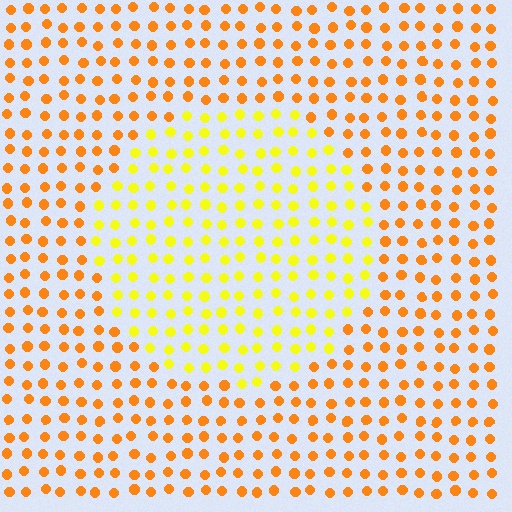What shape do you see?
I see a circle.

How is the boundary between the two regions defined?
The boundary is defined purely by a slight shift in hue (about 33 degrees). Spacing, size, and orientation are identical on both sides.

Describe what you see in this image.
The image is filled with small orange elements in a uniform arrangement. A circle-shaped region is visible where the elements are tinted to a slightly different hue, forming a subtle color boundary.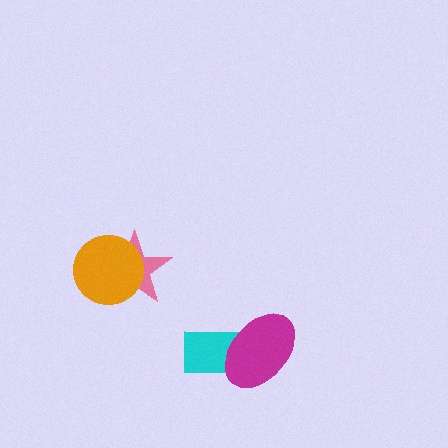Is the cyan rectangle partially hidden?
Yes, it is partially covered by another shape.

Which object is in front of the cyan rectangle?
The magenta ellipse is in front of the cyan rectangle.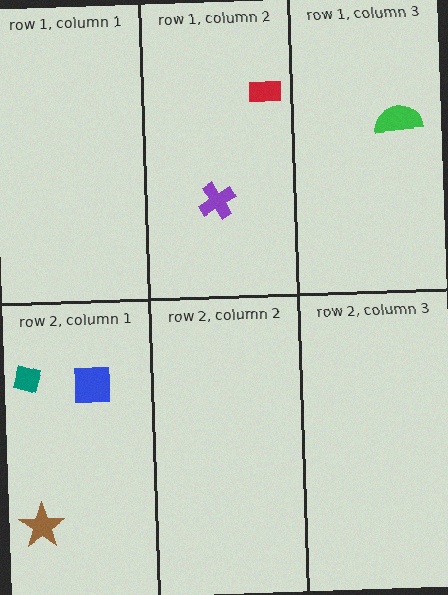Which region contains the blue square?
The row 2, column 1 region.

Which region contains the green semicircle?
The row 1, column 3 region.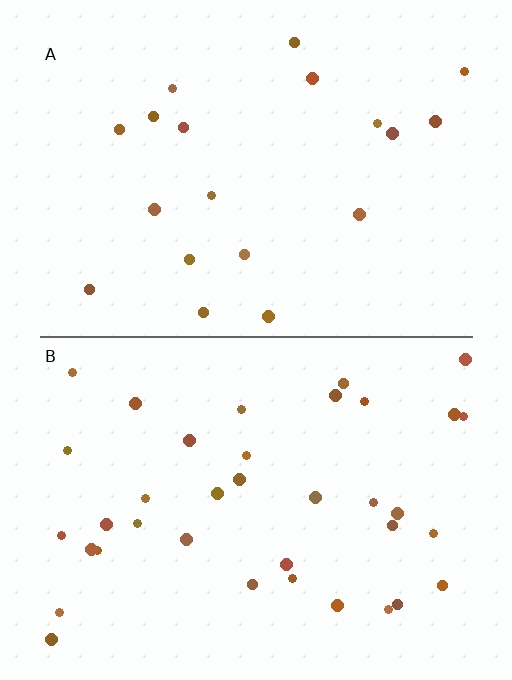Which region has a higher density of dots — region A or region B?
B (the bottom).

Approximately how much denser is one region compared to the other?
Approximately 1.9× — region B over region A.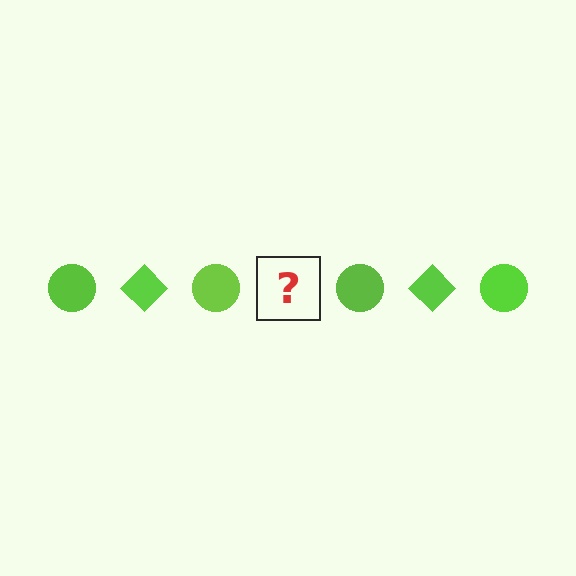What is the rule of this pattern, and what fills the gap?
The rule is that the pattern cycles through circle, diamond shapes in lime. The gap should be filled with a lime diamond.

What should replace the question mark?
The question mark should be replaced with a lime diamond.